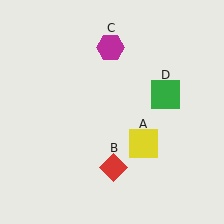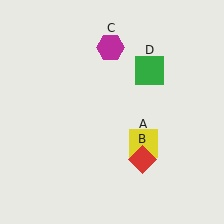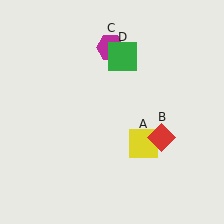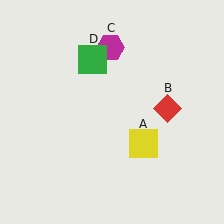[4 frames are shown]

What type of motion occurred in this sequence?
The red diamond (object B), green square (object D) rotated counterclockwise around the center of the scene.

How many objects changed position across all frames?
2 objects changed position: red diamond (object B), green square (object D).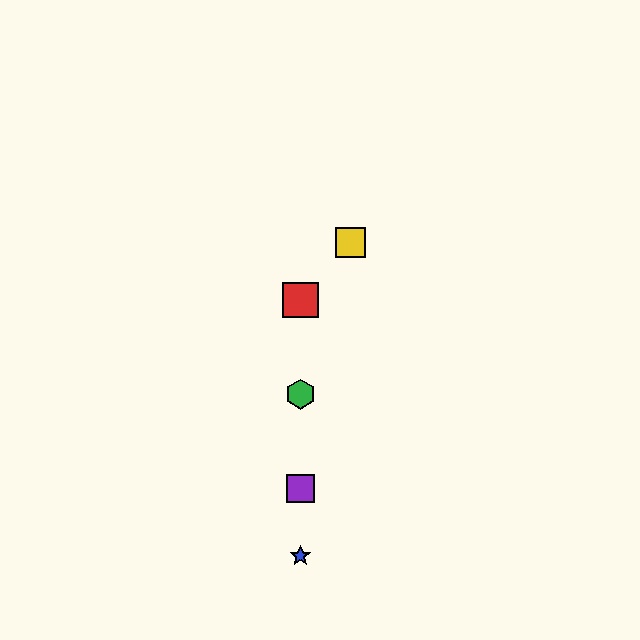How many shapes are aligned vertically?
4 shapes (the red square, the blue star, the green hexagon, the purple square) are aligned vertically.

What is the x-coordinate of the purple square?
The purple square is at x≈300.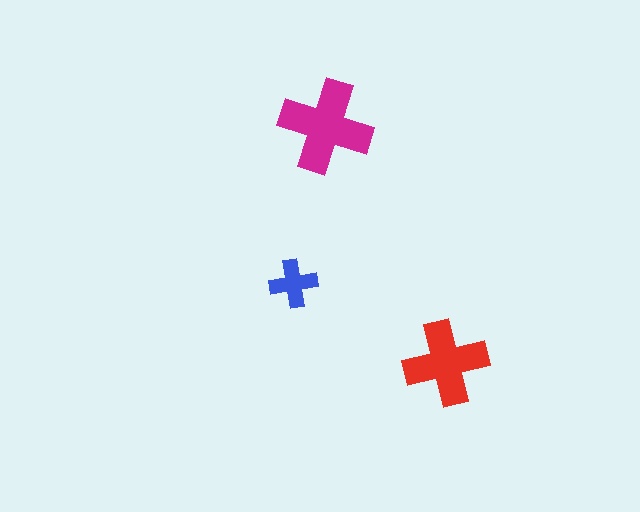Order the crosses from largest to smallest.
the magenta one, the red one, the blue one.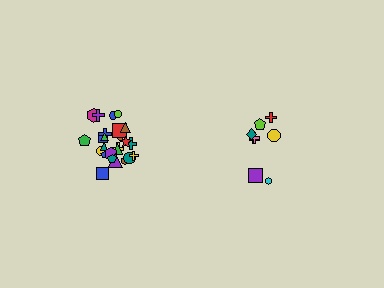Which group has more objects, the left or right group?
The left group.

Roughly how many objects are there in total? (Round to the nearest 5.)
Roughly 35 objects in total.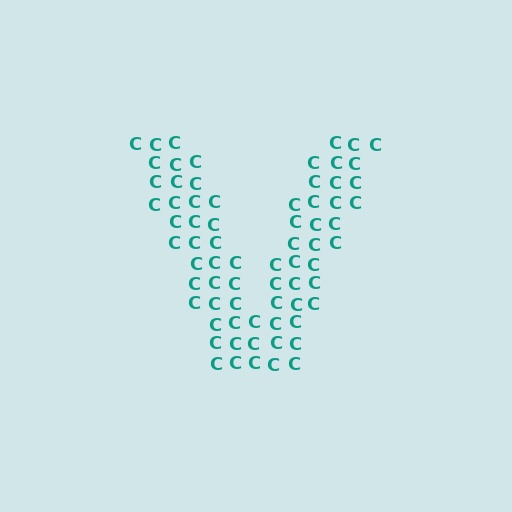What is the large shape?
The large shape is the letter V.